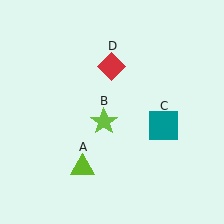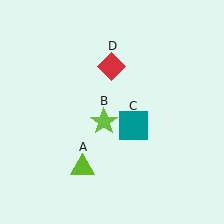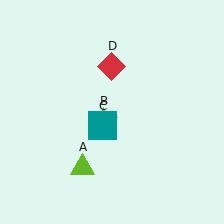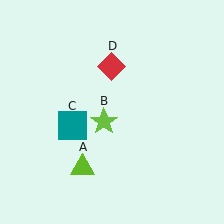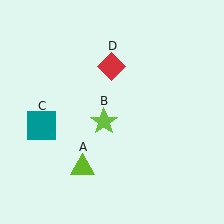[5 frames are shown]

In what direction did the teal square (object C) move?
The teal square (object C) moved left.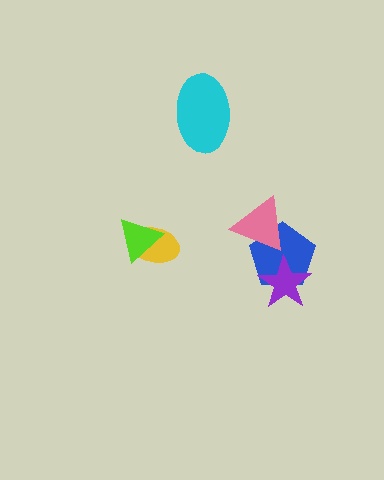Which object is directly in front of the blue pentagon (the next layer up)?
The pink triangle is directly in front of the blue pentagon.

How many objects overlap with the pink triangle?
1 object overlaps with the pink triangle.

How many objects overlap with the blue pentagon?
2 objects overlap with the blue pentagon.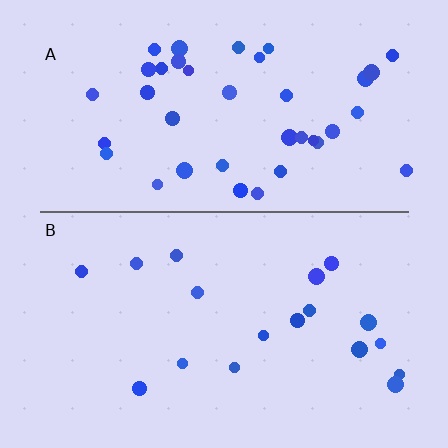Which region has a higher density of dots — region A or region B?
A (the top).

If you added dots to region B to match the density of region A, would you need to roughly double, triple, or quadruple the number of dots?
Approximately double.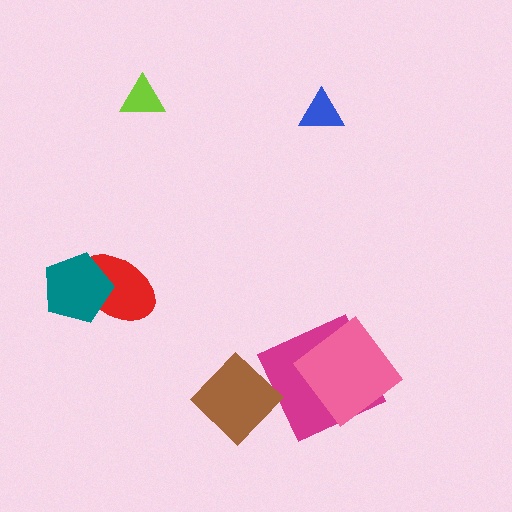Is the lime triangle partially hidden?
No, no other shape covers it.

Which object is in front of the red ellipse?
The teal pentagon is in front of the red ellipse.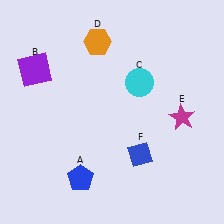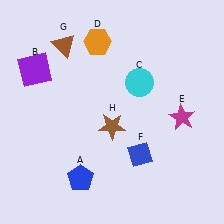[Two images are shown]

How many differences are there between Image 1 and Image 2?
There are 2 differences between the two images.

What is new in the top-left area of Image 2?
A brown triangle (G) was added in the top-left area of Image 2.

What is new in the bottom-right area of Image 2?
A brown star (H) was added in the bottom-right area of Image 2.